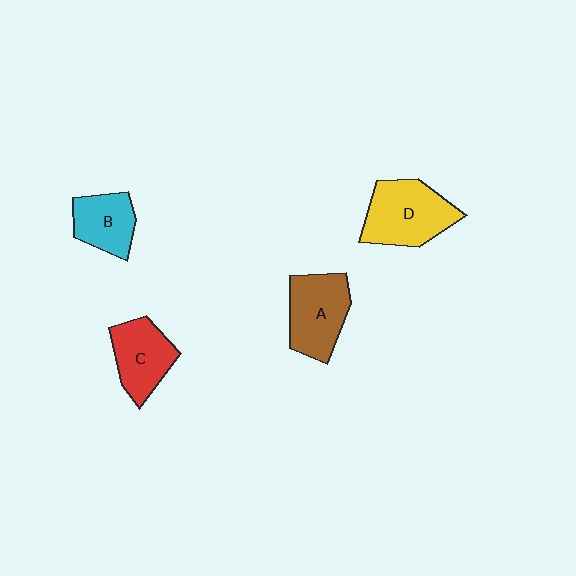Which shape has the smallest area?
Shape B (cyan).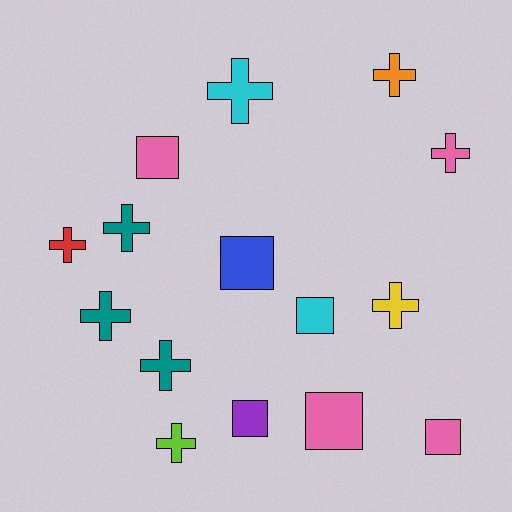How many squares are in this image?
There are 6 squares.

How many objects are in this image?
There are 15 objects.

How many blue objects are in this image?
There is 1 blue object.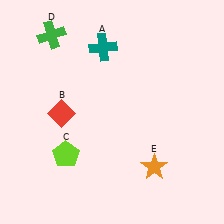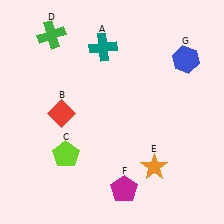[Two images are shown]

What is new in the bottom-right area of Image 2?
A magenta pentagon (F) was added in the bottom-right area of Image 2.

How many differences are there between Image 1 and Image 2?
There are 2 differences between the two images.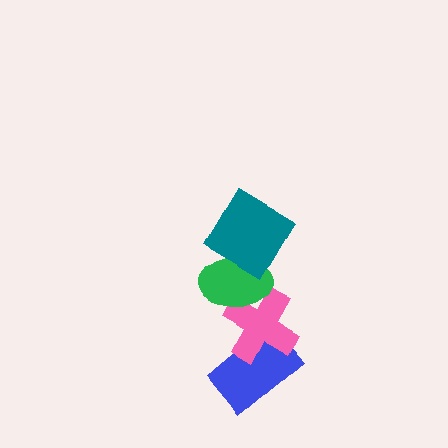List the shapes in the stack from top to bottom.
From top to bottom: the teal diamond, the green ellipse, the pink cross, the blue rectangle.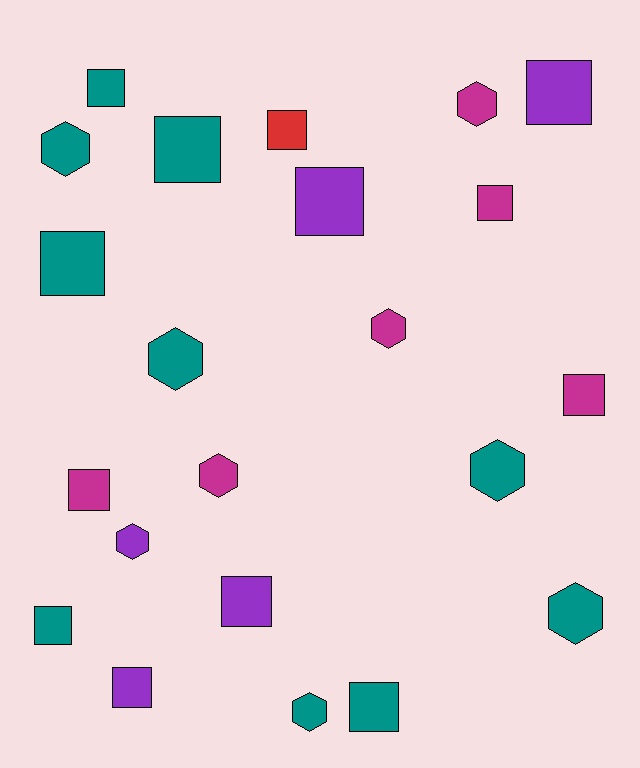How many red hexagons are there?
There are no red hexagons.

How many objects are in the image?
There are 22 objects.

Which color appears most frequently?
Teal, with 10 objects.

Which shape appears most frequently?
Square, with 13 objects.